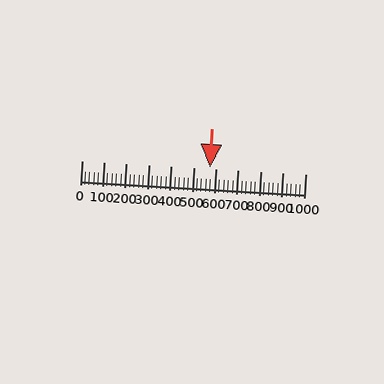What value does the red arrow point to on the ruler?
The red arrow points to approximately 574.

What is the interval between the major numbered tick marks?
The major tick marks are spaced 100 units apart.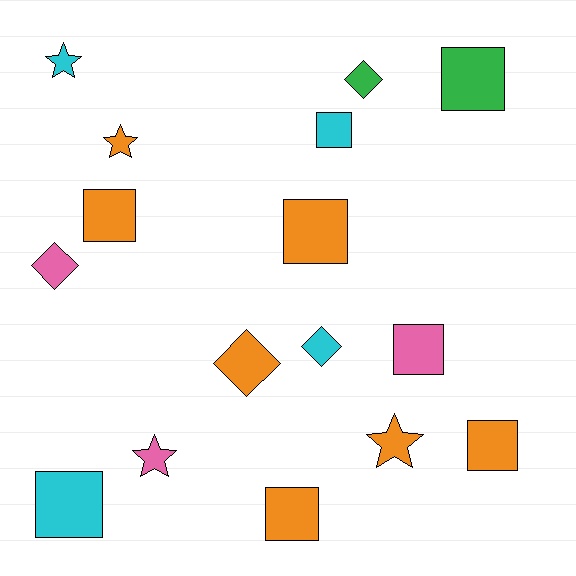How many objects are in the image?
There are 16 objects.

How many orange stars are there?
There are 2 orange stars.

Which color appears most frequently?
Orange, with 7 objects.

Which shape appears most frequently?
Square, with 8 objects.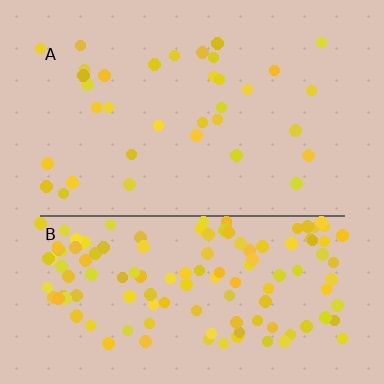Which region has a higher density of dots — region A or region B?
B (the bottom).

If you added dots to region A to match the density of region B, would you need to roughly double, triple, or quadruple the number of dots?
Approximately quadruple.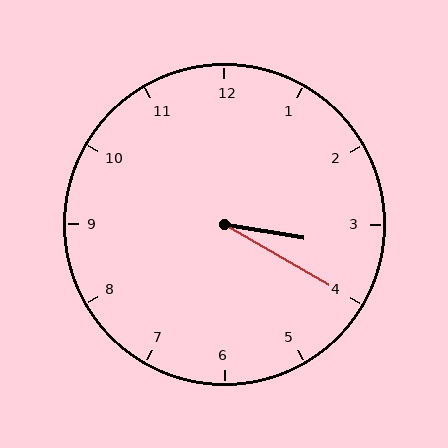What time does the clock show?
3:20.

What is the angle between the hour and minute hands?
Approximately 20 degrees.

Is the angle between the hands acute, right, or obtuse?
It is acute.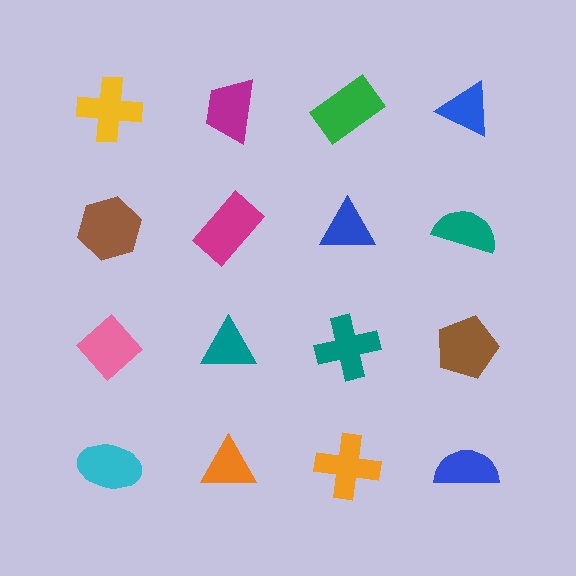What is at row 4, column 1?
A cyan ellipse.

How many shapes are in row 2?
4 shapes.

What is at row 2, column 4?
A teal semicircle.